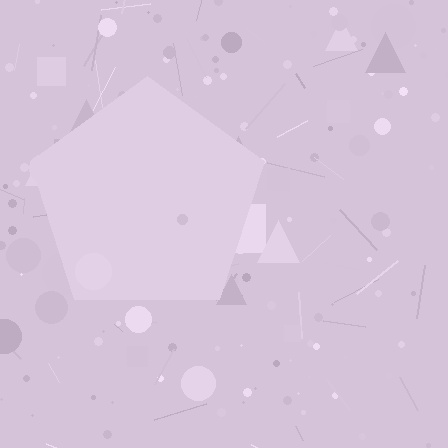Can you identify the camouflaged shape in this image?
The camouflaged shape is a pentagon.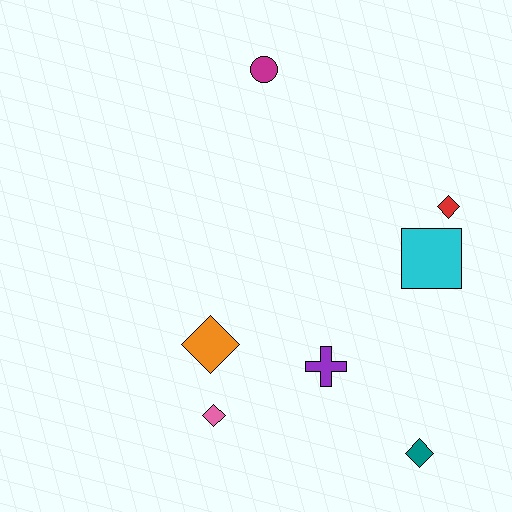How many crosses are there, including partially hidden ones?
There is 1 cross.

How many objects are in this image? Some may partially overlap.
There are 7 objects.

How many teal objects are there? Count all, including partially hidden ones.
There is 1 teal object.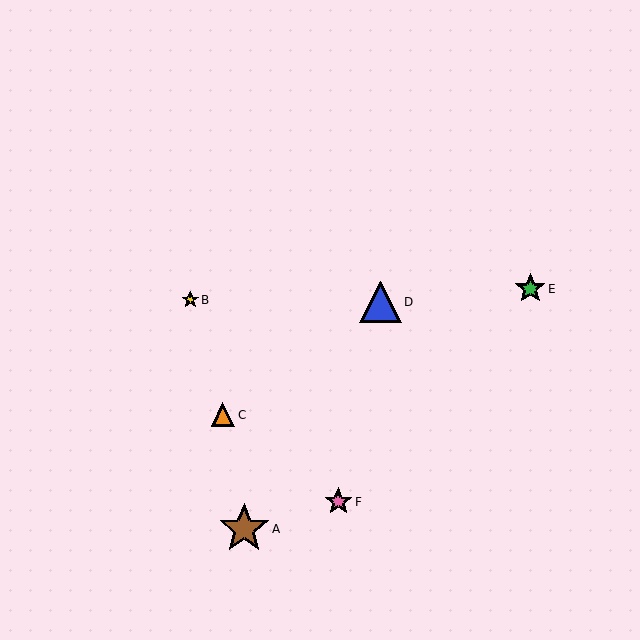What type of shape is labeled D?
Shape D is a blue triangle.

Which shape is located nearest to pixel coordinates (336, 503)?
The pink star (labeled F) at (338, 502) is nearest to that location.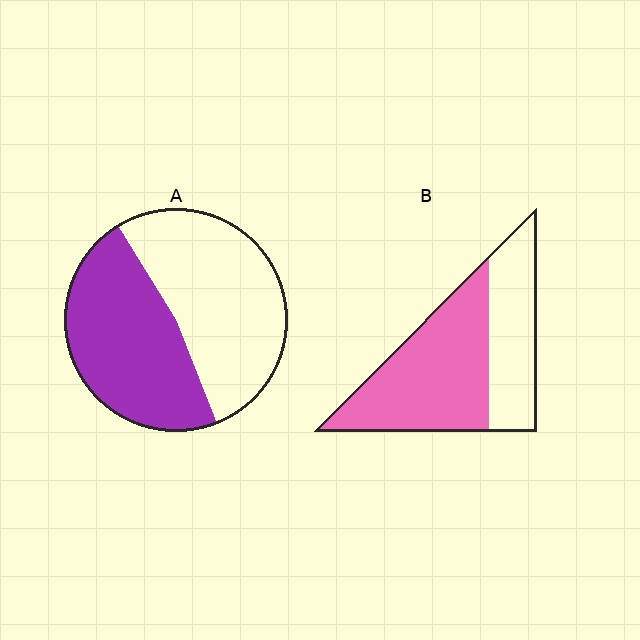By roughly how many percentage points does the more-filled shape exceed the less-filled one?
By roughly 15 percentage points (B over A).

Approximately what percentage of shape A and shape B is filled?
A is approximately 45% and B is approximately 60%.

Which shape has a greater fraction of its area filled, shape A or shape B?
Shape B.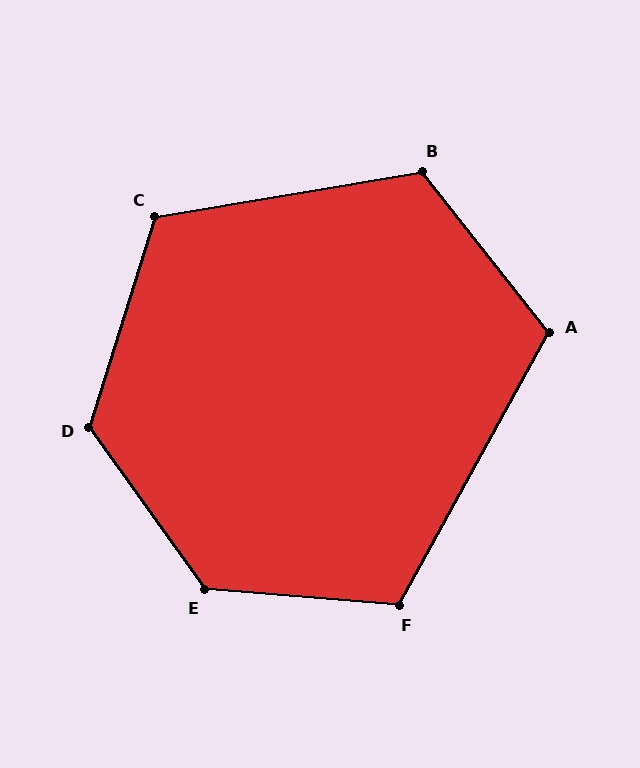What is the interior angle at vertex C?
Approximately 117 degrees (obtuse).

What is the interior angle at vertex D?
Approximately 127 degrees (obtuse).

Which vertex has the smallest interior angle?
A, at approximately 113 degrees.